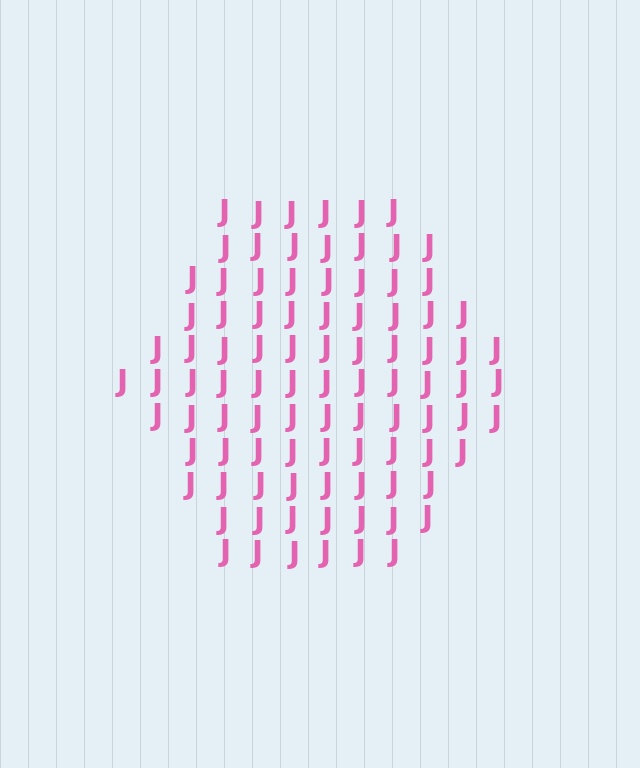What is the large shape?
The large shape is a hexagon.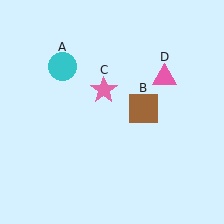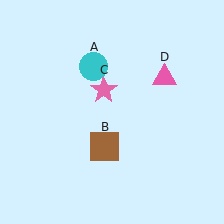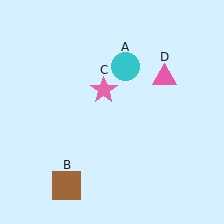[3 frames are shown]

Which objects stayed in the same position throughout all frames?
Pink star (object C) and pink triangle (object D) remained stationary.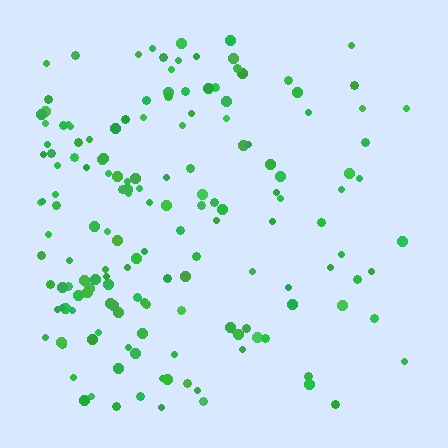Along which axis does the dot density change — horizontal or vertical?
Horizontal.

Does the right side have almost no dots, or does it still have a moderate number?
Still a moderate number, just noticeably fewer than the left.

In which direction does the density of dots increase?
From right to left, with the left side densest.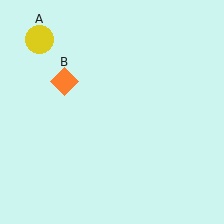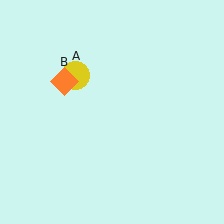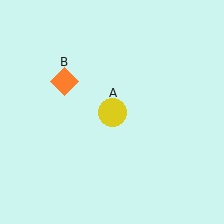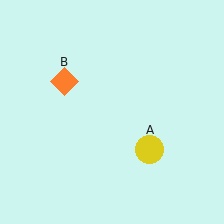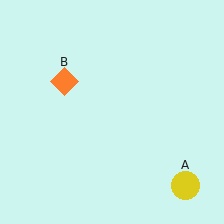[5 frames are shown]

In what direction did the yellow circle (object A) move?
The yellow circle (object A) moved down and to the right.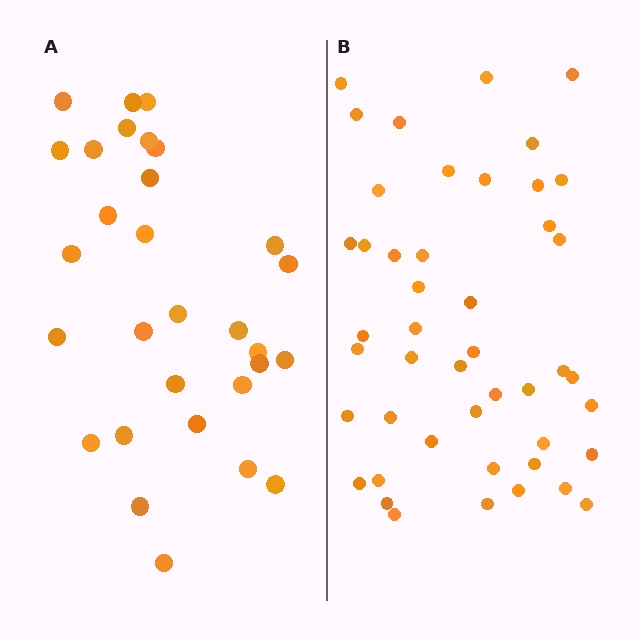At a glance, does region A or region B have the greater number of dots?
Region B (the right region) has more dots.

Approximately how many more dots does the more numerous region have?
Region B has approximately 15 more dots than region A.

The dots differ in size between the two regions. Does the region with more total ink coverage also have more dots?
No. Region A has more total ink coverage because its dots are larger, but region B actually contains more individual dots. Total area can be misleading — the number of items is what matters here.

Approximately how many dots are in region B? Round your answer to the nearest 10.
About 50 dots. (The exact count is 46, which rounds to 50.)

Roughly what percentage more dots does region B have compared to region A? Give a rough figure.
About 55% more.